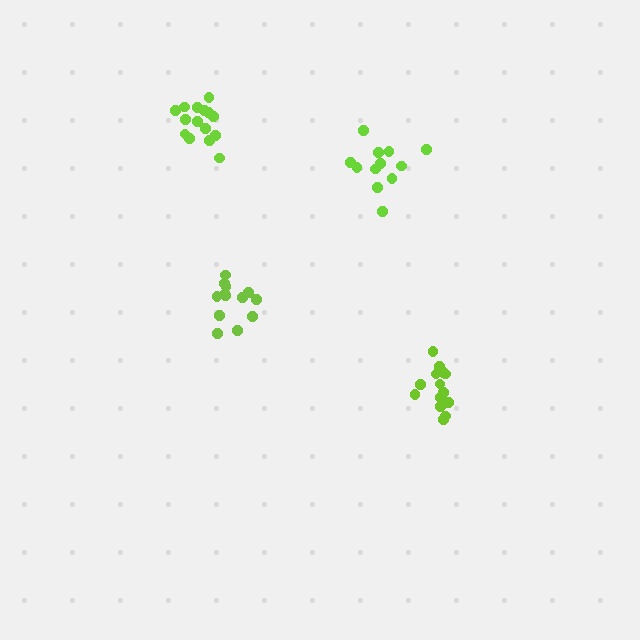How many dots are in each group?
Group 1: 14 dots, Group 2: 15 dots, Group 3: 13 dots, Group 4: 12 dots (54 total).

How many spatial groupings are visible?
There are 4 spatial groupings.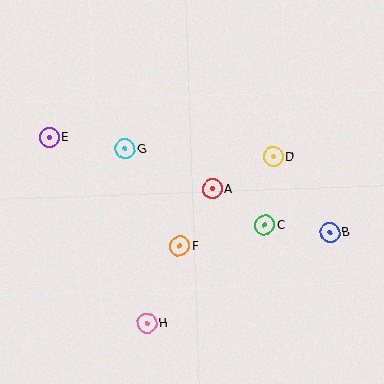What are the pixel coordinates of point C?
Point C is at (265, 225).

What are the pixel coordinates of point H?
Point H is at (147, 323).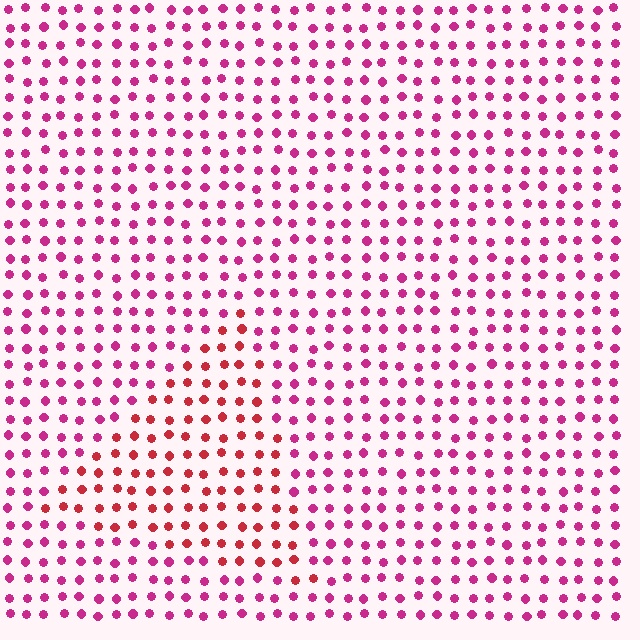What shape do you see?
I see a triangle.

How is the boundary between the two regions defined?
The boundary is defined purely by a slight shift in hue (about 31 degrees). Spacing, size, and orientation are identical on both sides.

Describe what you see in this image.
The image is filled with small magenta elements in a uniform arrangement. A triangle-shaped region is visible where the elements are tinted to a slightly different hue, forming a subtle color boundary.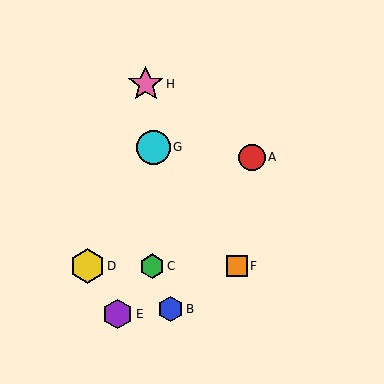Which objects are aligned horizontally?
Objects C, D, F are aligned horizontally.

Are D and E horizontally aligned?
No, D is at y≈266 and E is at y≈314.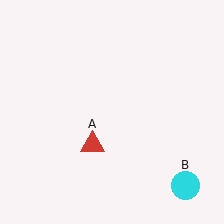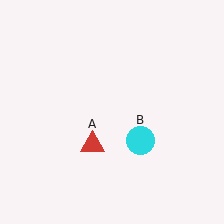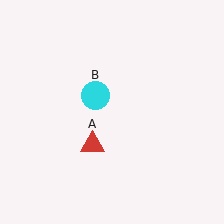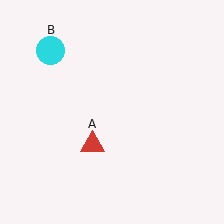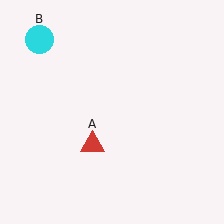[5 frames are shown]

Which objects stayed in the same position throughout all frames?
Red triangle (object A) remained stationary.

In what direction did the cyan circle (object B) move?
The cyan circle (object B) moved up and to the left.